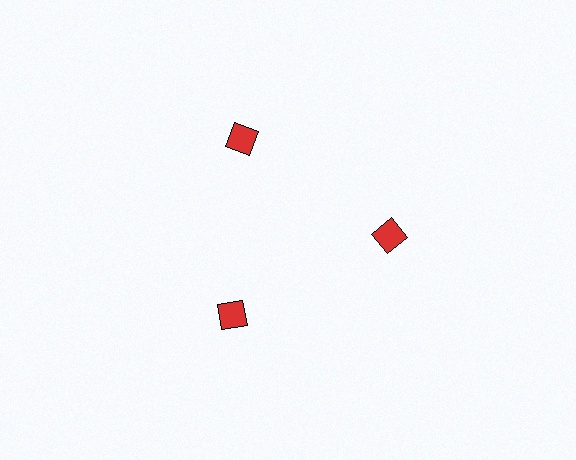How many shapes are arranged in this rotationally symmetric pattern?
There are 3 shapes, arranged in 3 groups of 1.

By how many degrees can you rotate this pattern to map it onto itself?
The pattern maps onto itself every 120 degrees of rotation.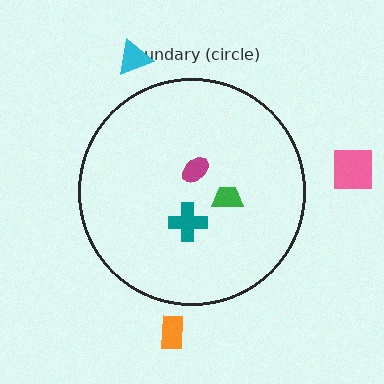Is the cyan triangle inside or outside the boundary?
Outside.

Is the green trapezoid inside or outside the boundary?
Inside.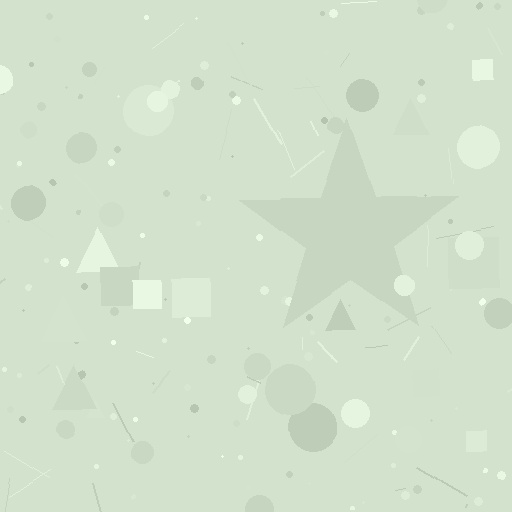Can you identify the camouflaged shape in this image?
The camouflaged shape is a star.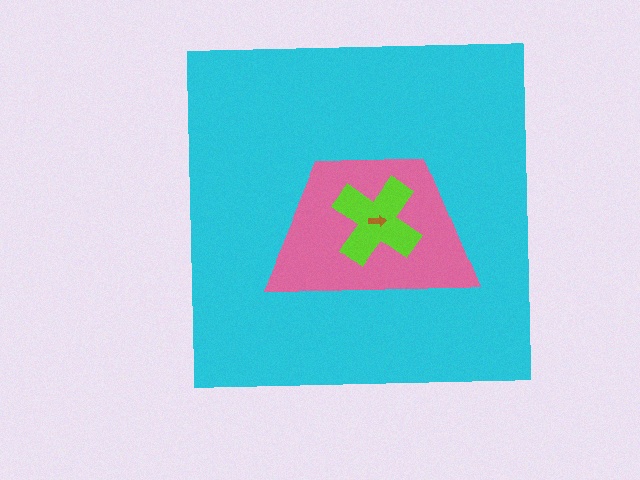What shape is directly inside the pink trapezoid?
The lime cross.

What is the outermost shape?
The cyan square.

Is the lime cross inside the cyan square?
Yes.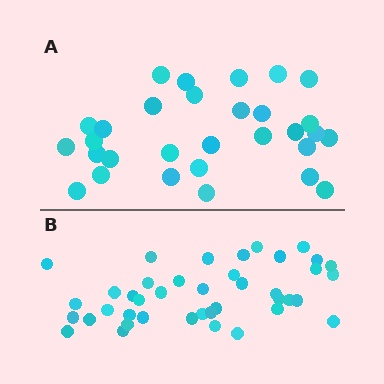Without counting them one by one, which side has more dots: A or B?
Region B (the bottom region) has more dots.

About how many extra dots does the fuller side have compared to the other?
Region B has roughly 12 or so more dots than region A.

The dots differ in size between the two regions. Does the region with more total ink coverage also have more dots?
No. Region A has more total ink coverage because its dots are larger, but region B actually contains more individual dots. Total area can be misleading — the number of items is what matters here.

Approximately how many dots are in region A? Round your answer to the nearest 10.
About 30 dots.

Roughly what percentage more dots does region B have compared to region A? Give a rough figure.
About 35% more.